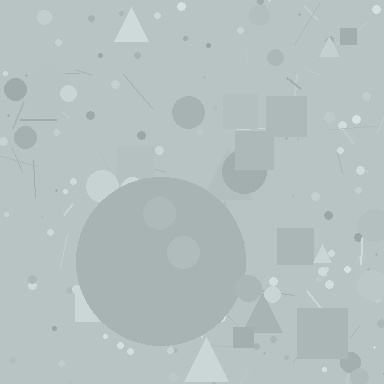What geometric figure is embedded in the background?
A circle is embedded in the background.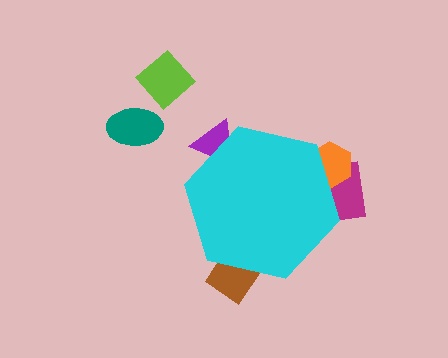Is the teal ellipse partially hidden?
No, the teal ellipse is fully visible.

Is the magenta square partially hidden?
Yes, the magenta square is partially hidden behind the cyan hexagon.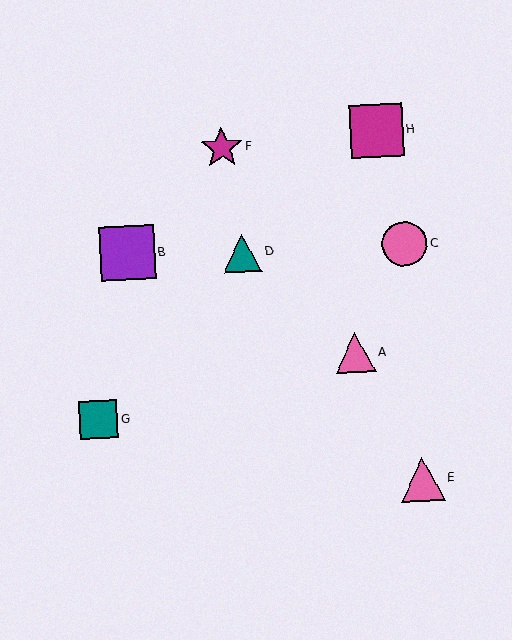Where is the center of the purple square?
The center of the purple square is at (127, 253).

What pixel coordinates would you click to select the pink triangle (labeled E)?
Click at (423, 479) to select the pink triangle E.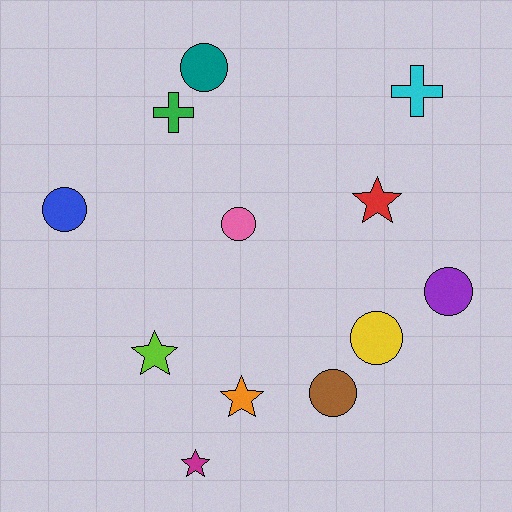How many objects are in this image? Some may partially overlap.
There are 12 objects.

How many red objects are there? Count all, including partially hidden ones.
There is 1 red object.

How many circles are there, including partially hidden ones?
There are 6 circles.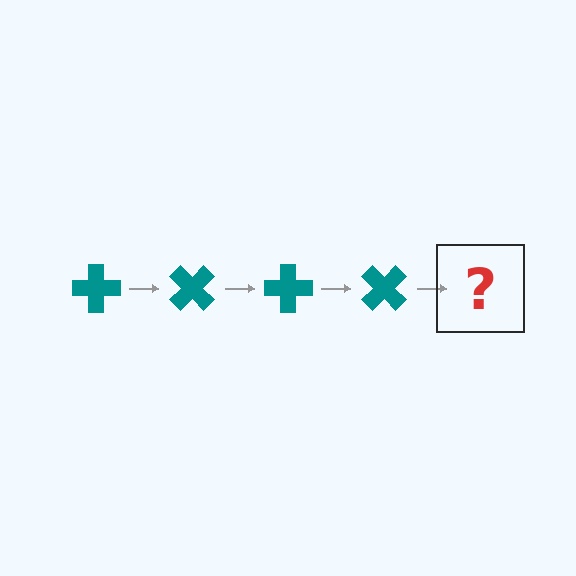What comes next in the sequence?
The next element should be a teal cross rotated 180 degrees.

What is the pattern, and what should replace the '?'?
The pattern is that the cross rotates 45 degrees each step. The '?' should be a teal cross rotated 180 degrees.